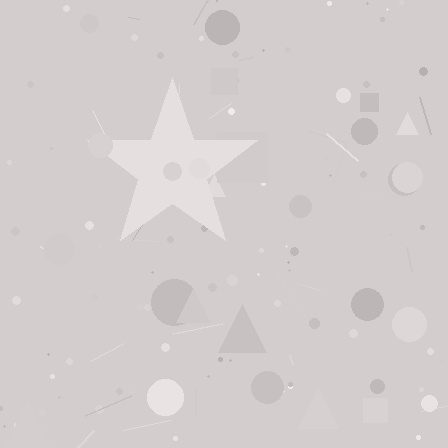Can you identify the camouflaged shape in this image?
The camouflaged shape is a star.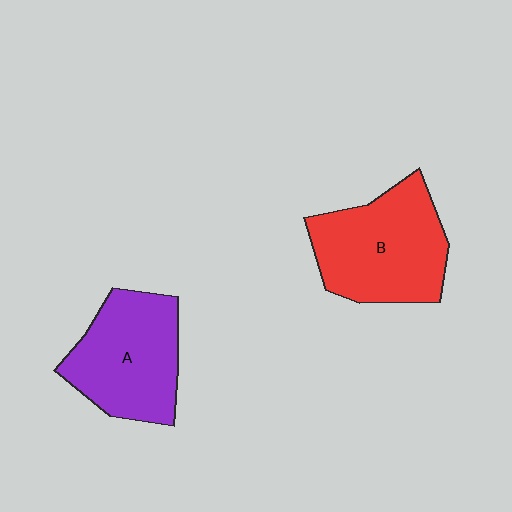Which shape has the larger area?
Shape B (red).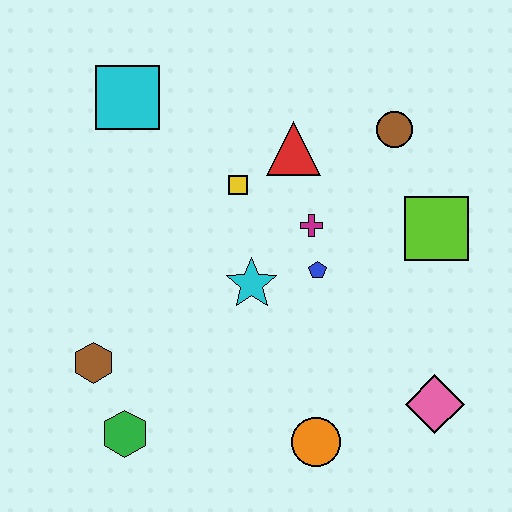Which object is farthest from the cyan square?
The pink diamond is farthest from the cyan square.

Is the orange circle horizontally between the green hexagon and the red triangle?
No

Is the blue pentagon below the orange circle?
No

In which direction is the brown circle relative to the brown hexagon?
The brown circle is to the right of the brown hexagon.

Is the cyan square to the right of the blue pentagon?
No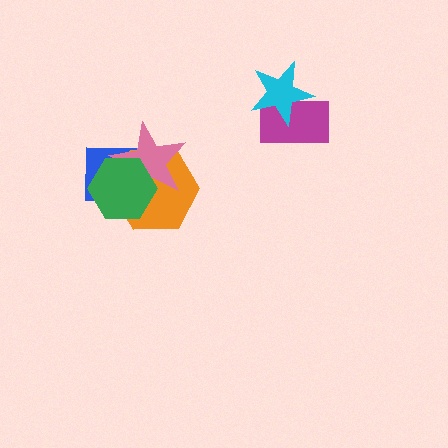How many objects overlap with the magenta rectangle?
1 object overlaps with the magenta rectangle.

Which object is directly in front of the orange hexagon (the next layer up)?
The pink star is directly in front of the orange hexagon.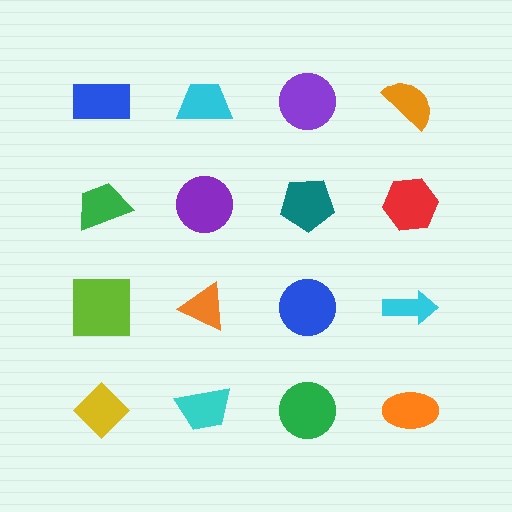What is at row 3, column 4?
A cyan arrow.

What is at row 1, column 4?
An orange semicircle.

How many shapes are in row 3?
4 shapes.